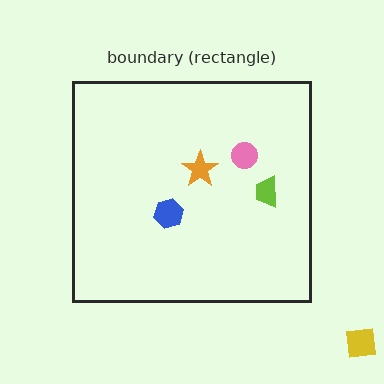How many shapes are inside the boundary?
4 inside, 1 outside.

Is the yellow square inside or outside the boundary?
Outside.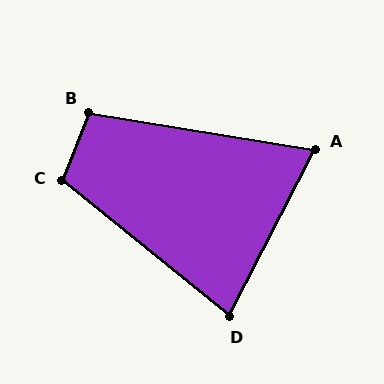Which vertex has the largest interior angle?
C, at approximately 108 degrees.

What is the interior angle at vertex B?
Approximately 102 degrees (obtuse).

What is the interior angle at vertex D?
Approximately 78 degrees (acute).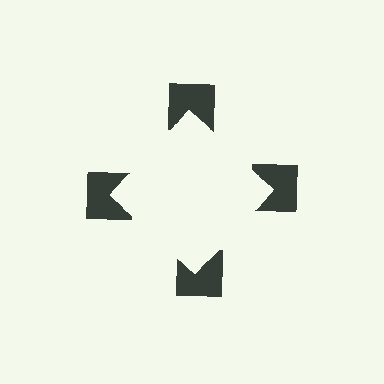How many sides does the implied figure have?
4 sides.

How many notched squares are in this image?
There are 4 — one at each vertex of the illusory square.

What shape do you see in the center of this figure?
An illusory square — its edges are inferred from the aligned wedge cuts in the notched squares, not physically drawn.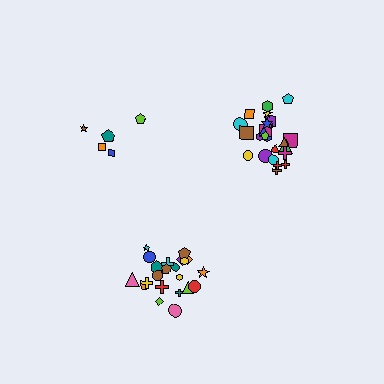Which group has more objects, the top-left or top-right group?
The top-right group.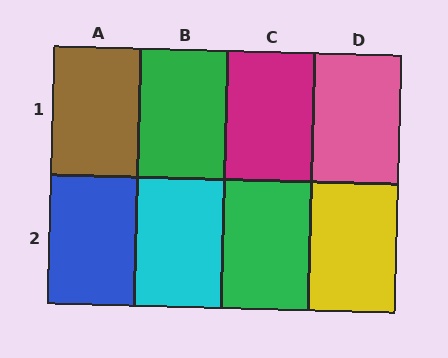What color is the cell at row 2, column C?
Green.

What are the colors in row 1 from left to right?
Brown, green, magenta, pink.